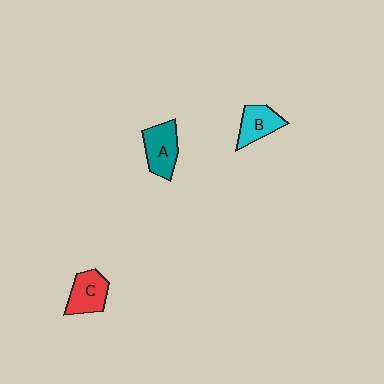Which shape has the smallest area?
Shape B (cyan).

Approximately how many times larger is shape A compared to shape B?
Approximately 1.2 times.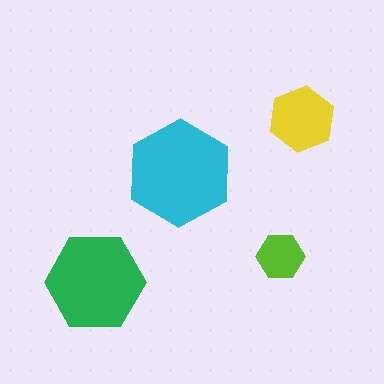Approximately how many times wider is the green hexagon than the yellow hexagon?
About 1.5 times wider.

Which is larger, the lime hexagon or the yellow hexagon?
The yellow one.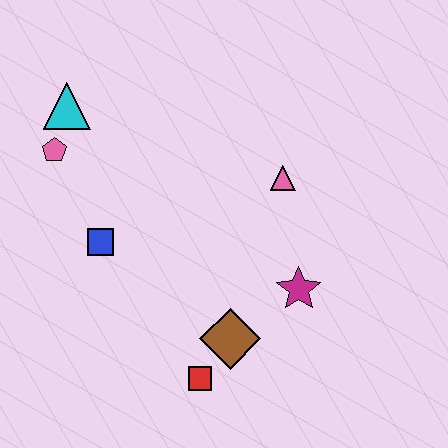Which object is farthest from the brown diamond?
The cyan triangle is farthest from the brown diamond.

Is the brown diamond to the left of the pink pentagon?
No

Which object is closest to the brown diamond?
The red square is closest to the brown diamond.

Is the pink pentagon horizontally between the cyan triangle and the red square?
No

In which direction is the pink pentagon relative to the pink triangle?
The pink pentagon is to the left of the pink triangle.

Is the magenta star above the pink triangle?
No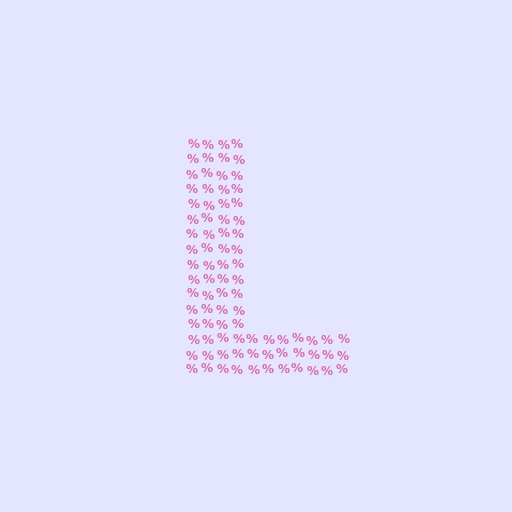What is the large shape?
The large shape is the letter L.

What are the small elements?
The small elements are percent signs.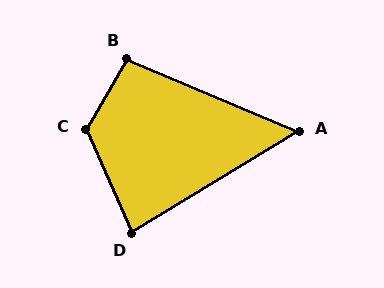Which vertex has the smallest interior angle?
A, at approximately 54 degrees.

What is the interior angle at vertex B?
Approximately 97 degrees (obtuse).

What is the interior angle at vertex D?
Approximately 83 degrees (acute).